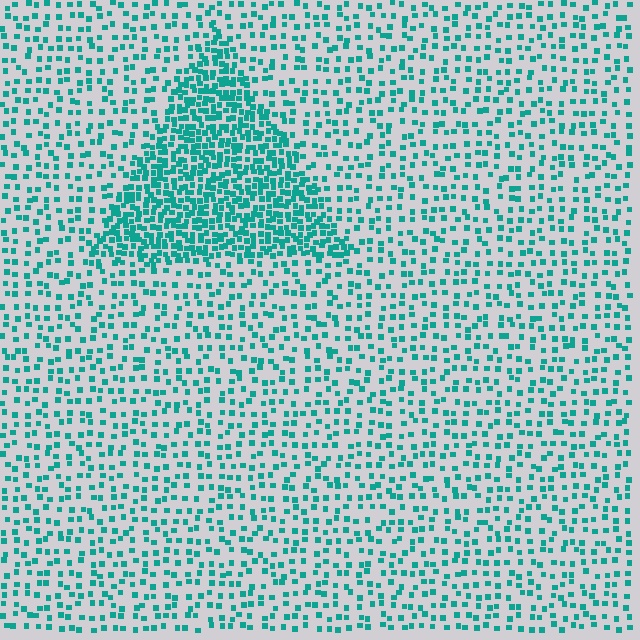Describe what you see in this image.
The image contains small teal elements arranged at two different densities. A triangle-shaped region is visible where the elements are more densely packed than the surrounding area.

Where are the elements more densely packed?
The elements are more densely packed inside the triangle boundary.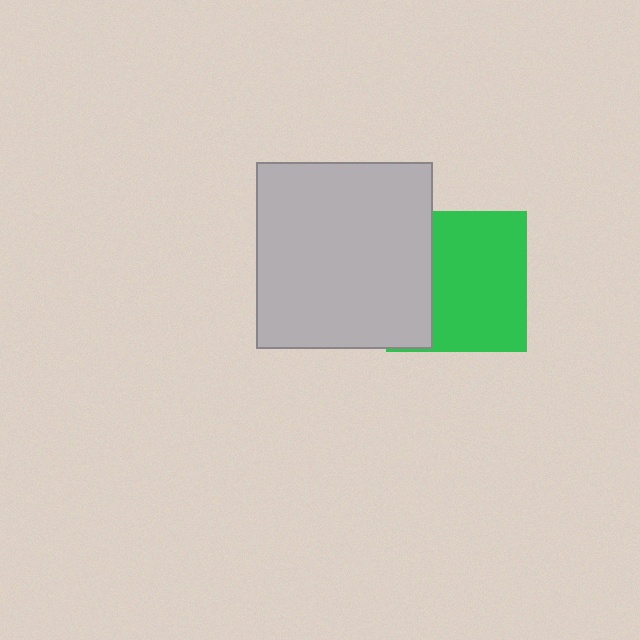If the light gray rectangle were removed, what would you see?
You would see the complete green square.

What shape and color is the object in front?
The object in front is a light gray rectangle.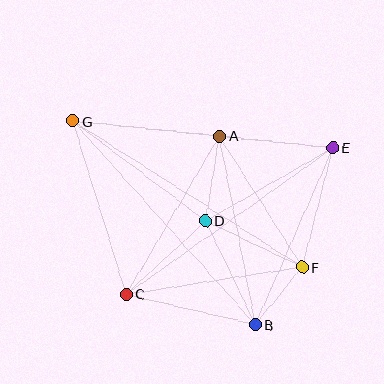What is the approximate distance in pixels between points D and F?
The distance between D and F is approximately 107 pixels.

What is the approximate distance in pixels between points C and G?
The distance between C and G is approximately 181 pixels.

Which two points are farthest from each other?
Points B and G are farthest from each other.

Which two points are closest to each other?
Points B and F are closest to each other.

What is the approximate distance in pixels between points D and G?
The distance between D and G is approximately 166 pixels.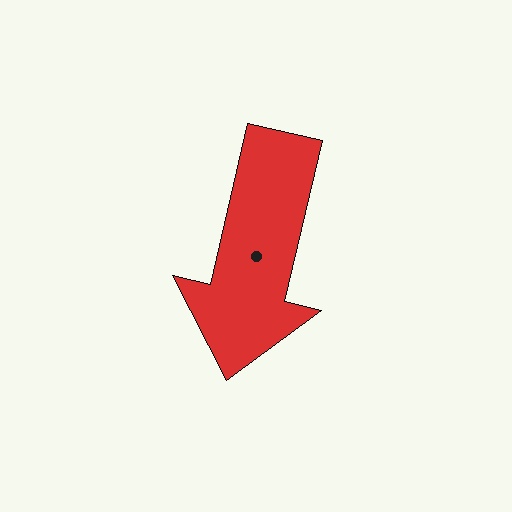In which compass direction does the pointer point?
South.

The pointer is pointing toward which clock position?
Roughly 6 o'clock.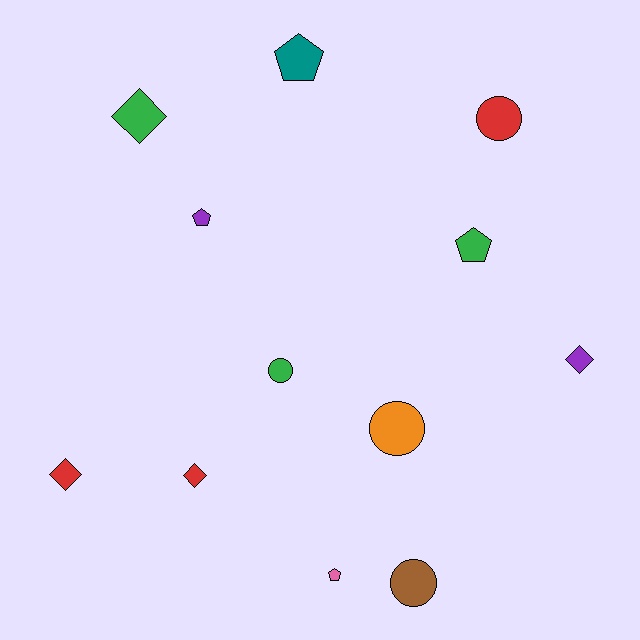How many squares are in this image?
There are no squares.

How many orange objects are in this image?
There is 1 orange object.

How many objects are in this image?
There are 12 objects.